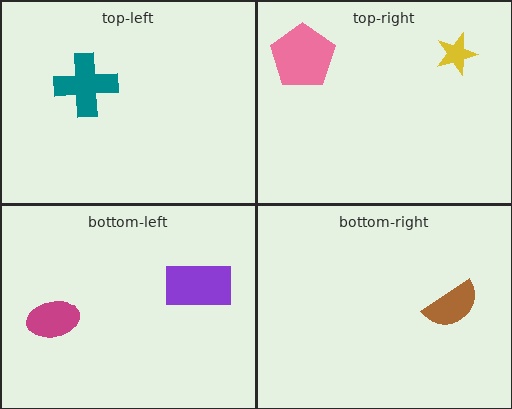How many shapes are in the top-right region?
2.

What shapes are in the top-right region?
The yellow star, the pink pentagon.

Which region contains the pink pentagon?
The top-right region.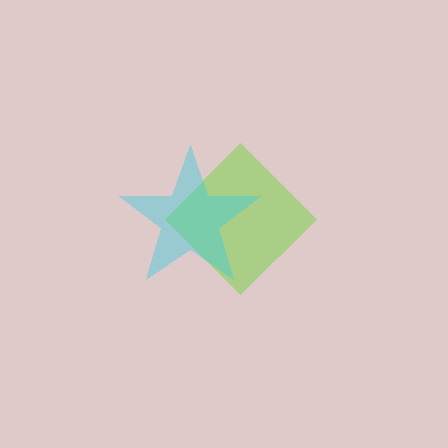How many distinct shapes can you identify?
There are 2 distinct shapes: a lime diamond, a cyan star.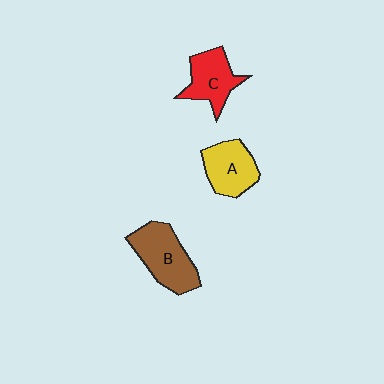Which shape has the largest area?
Shape B (brown).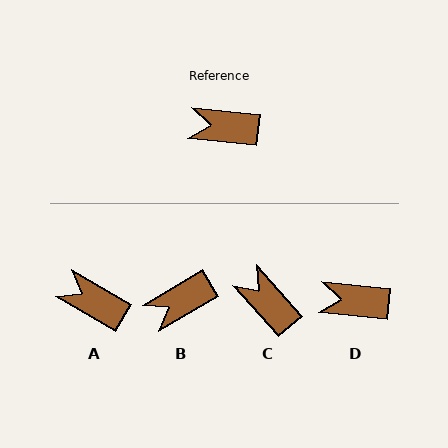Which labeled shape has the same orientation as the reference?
D.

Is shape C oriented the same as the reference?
No, it is off by about 42 degrees.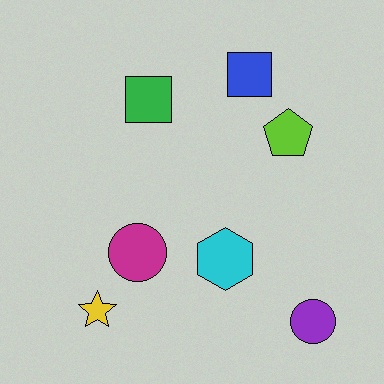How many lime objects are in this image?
There is 1 lime object.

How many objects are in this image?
There are 7 objects.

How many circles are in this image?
There are 2 circles.